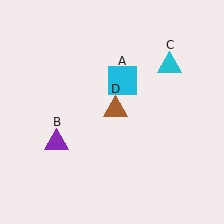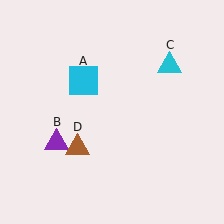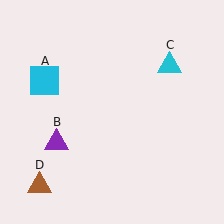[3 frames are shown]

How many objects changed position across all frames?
2 objects changed position: cyan square (object A), brown triangle (object D).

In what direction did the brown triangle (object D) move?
The brown triangle (object D) moved down and to the left.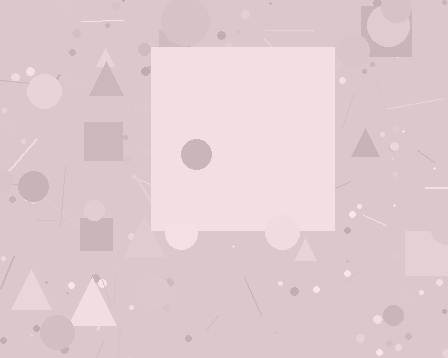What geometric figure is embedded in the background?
A square is embedded in the background.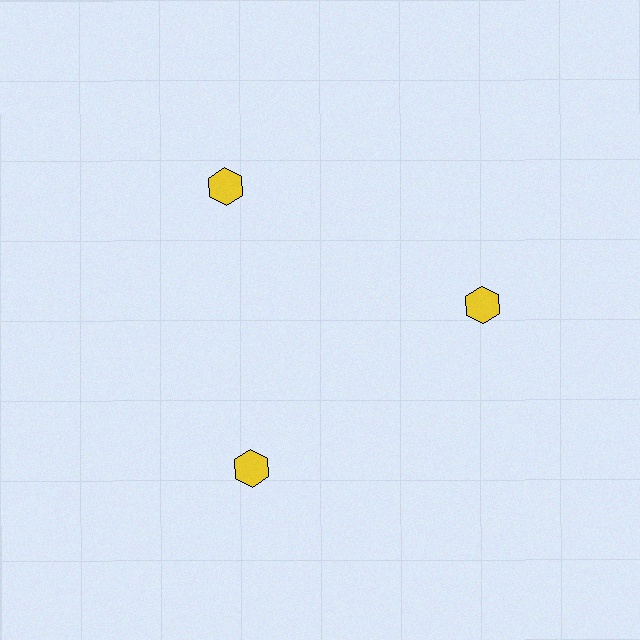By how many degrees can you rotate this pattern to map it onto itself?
The pattern maps onto itself every 120 degrees of rotation.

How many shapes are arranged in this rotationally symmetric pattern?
There are 3 shapes, arranged in 3 groups of 1.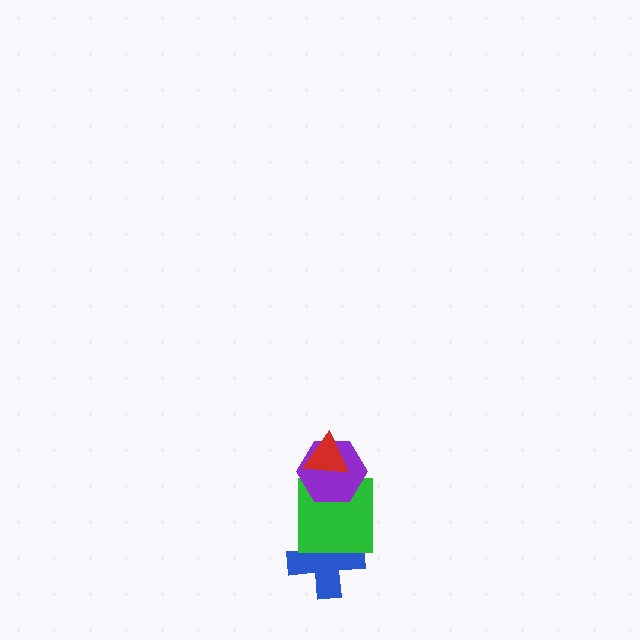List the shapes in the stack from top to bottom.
From top to bottom: the red triangle, the purple hexagon, the green square, the blue cross.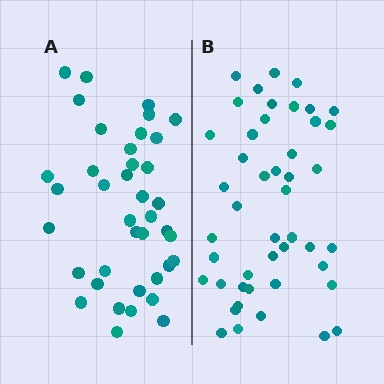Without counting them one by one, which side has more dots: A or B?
Region B (the right region) has more dots.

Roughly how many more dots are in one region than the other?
Region B has roughly 8 or so more dots than region A.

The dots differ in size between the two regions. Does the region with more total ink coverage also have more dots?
No. Region A has more total ink coverage because its dots are larger, but region B actually contains more individual dots. Total area can be misleading — the number of items is what matters here.